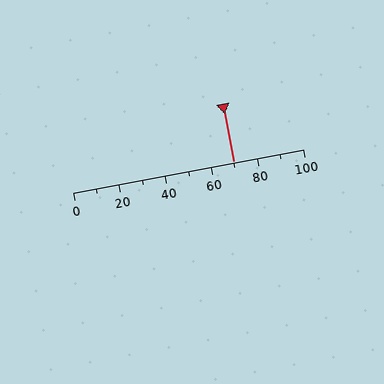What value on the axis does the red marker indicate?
The marker indicates approximately 70.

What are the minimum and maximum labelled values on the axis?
The axis runs from 0 to 100.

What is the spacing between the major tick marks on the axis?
The major ticks are spaced 20 apart.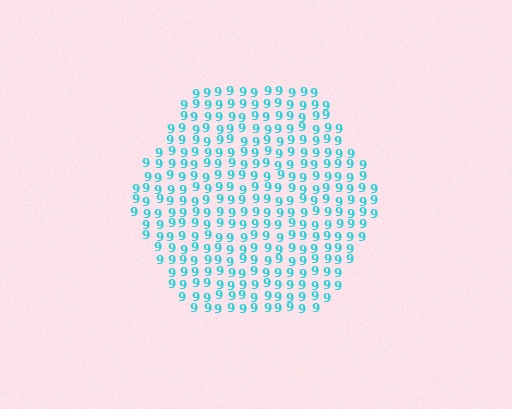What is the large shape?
The large shape is a hexagon.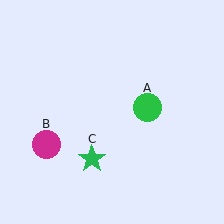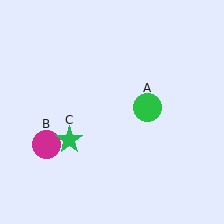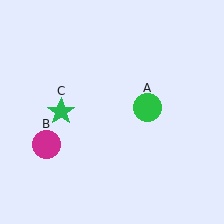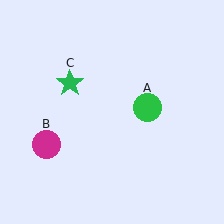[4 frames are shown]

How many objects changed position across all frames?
1 object changed position: green star (object C).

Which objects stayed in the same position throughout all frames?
Green circle (object A) and magenta circle (object B) remained stationary.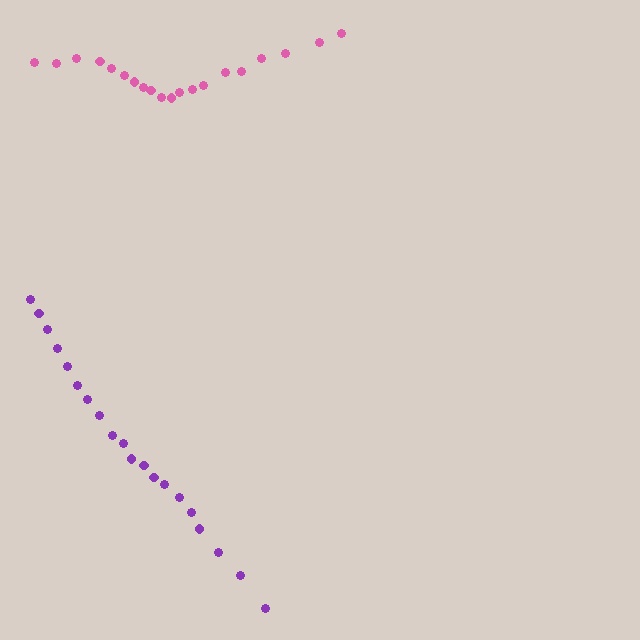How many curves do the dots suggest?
There are 2 distinct paths.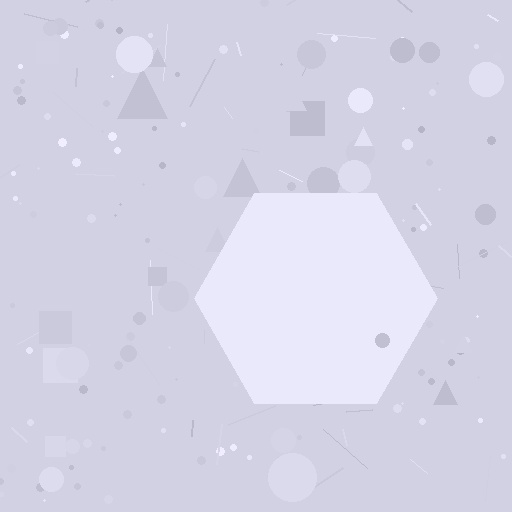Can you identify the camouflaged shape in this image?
The camouflaged shape is a hexagon.